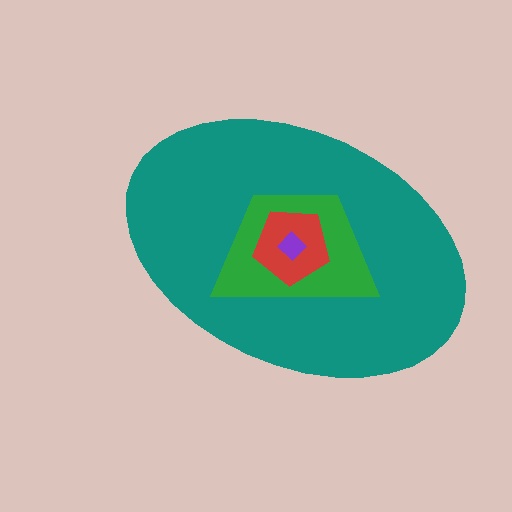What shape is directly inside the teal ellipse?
The green trapezoid.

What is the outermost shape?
The teal ellipse.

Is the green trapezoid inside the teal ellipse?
Yes.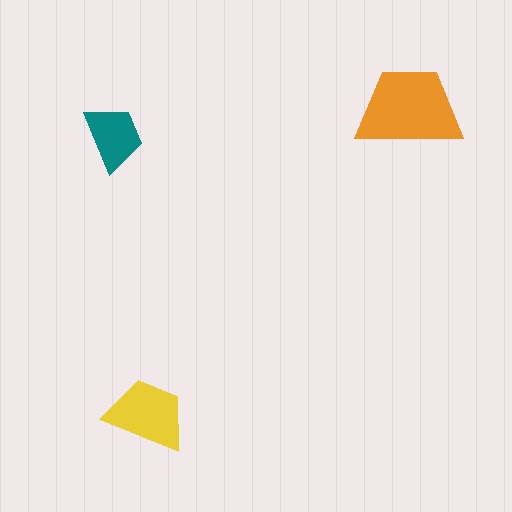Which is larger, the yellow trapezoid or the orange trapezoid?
The orange one.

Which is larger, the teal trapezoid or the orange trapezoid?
The orange one.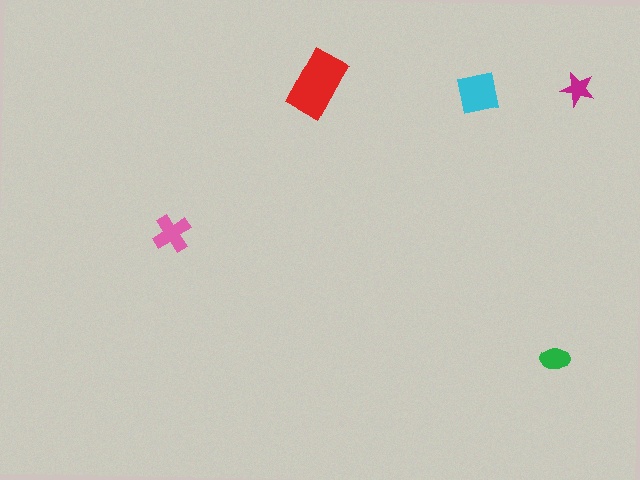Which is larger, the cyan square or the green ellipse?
The cyan square.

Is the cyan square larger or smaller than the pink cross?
Larger.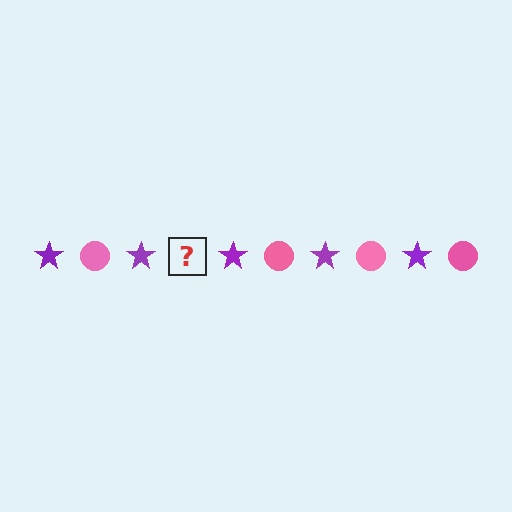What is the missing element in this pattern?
The missing element is a pink circle.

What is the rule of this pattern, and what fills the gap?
The rule is that the pattern alternates between purple star and pink circle. The gap should be filled with a pink circle.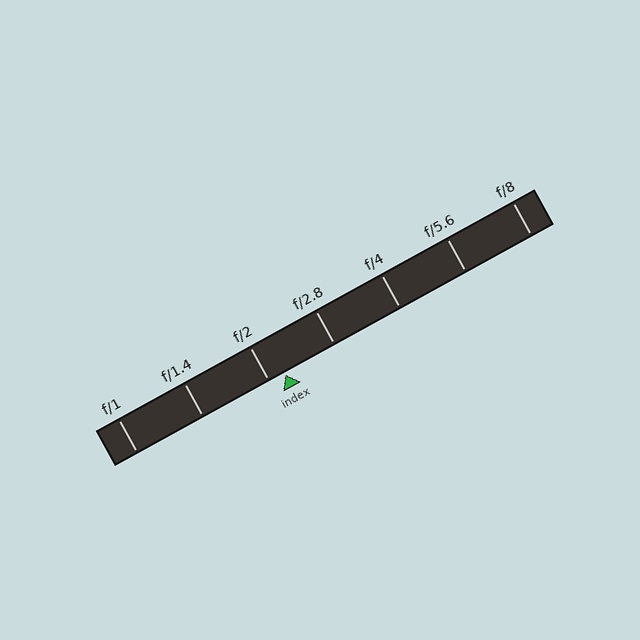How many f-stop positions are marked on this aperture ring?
There are 7 f-stop positions marked.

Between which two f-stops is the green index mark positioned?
The index mark is between f/2 and f/2.8.